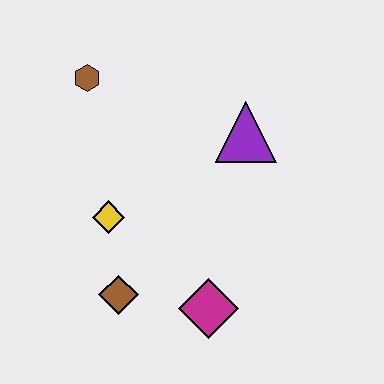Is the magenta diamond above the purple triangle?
No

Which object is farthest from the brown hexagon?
The magenta diamond is farthest from the brown hexagon.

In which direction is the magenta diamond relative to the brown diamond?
The magenta diamond is to the right of the brown diamond.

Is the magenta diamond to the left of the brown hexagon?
No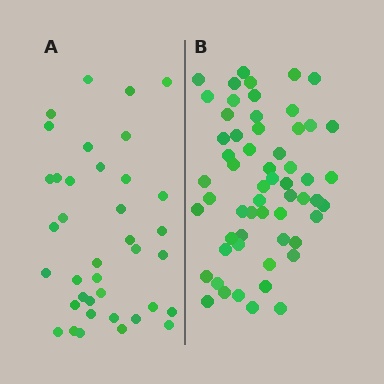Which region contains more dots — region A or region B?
Region B (the right region) has more dots.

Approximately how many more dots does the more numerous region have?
Region B has approximately 20 more dots than region A.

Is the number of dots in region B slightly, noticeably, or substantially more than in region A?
Region B has substantially more. The ratio is roughly 1.5 to 1.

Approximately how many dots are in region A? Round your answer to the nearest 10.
About 40 dots. (The exact count is 38, which rounds to 40.)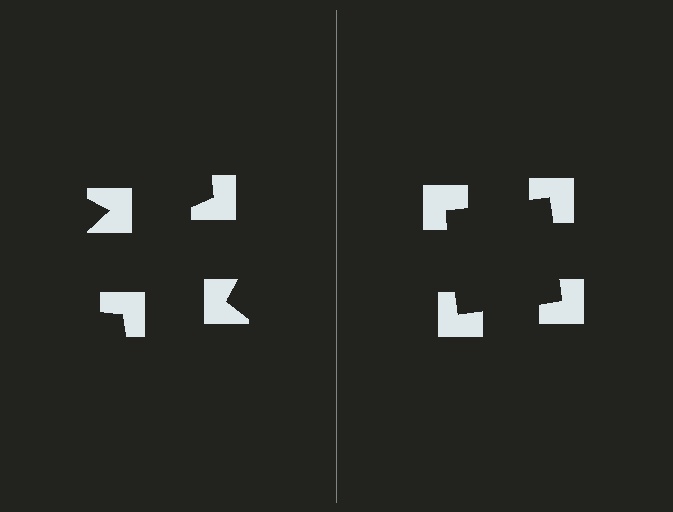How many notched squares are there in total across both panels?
8 — 4 on each side.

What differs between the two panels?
The notched squares are positioned identically on both sides; only the wedge orientations differ. On the right they align to a square; on the left they are misaligned.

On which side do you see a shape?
An illusory square appears on the right side. On the left side the wedge cuts are rotated, so no coherent shape forms.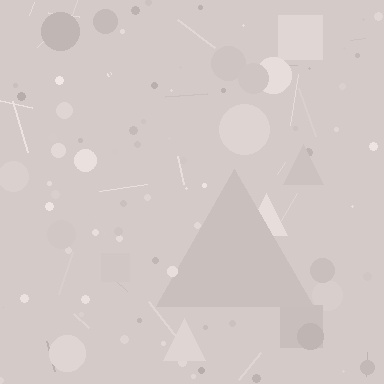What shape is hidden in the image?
A triangle is hidden in the image.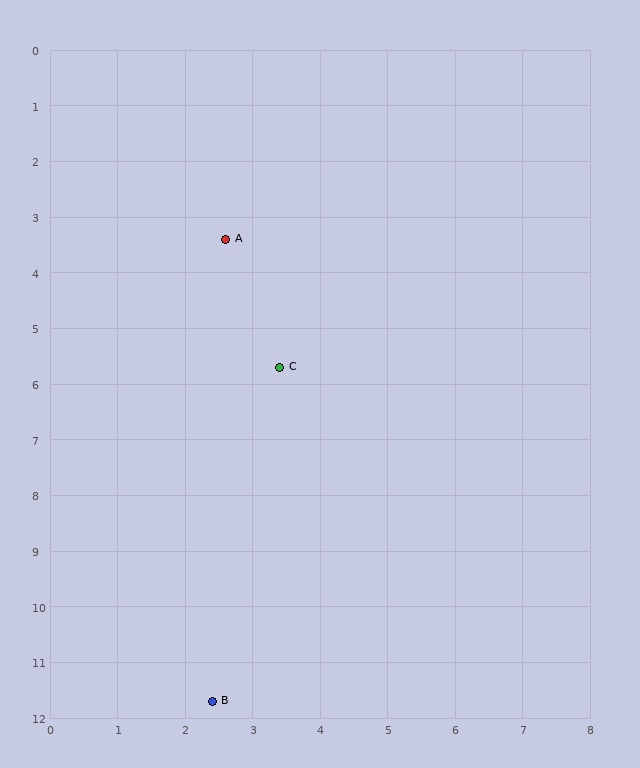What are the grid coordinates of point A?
Point A is at approximately (2.6, 3.4).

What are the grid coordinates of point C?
Point C is at approximately (3.4, 5.7).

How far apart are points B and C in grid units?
Points B and C are about 6.1 grid units apart.